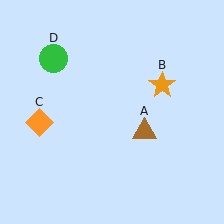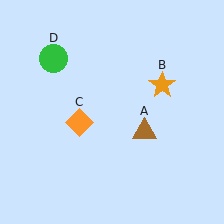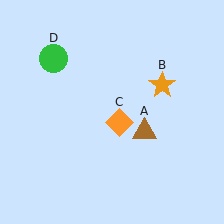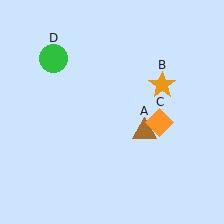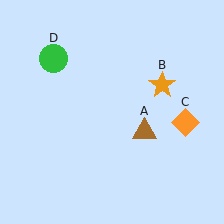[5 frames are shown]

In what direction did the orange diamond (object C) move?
The orange diamond (object C) moved right.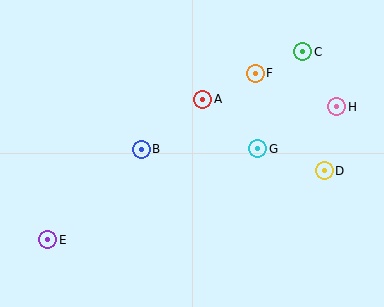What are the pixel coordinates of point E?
Point E is at (48, 240).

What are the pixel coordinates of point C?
Point C is at (303, 52).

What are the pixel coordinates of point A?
Point A is at (203, 99).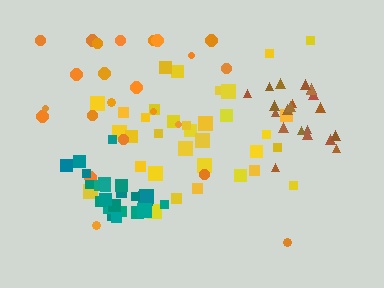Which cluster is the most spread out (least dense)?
Orange.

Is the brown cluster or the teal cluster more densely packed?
Brown.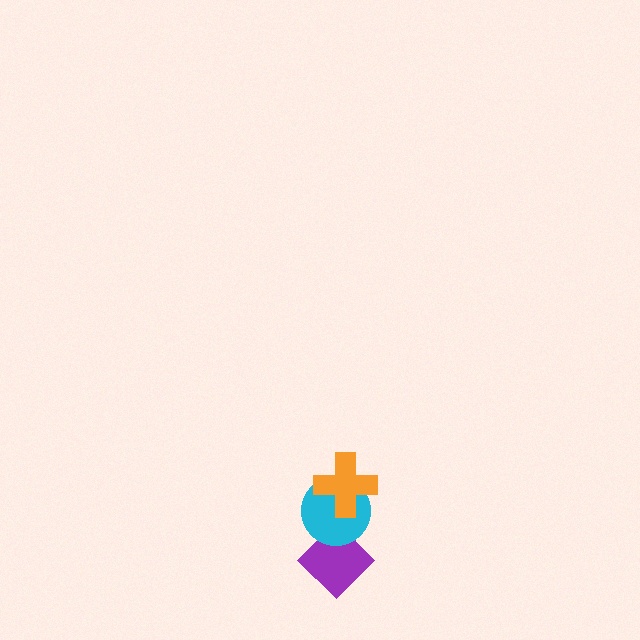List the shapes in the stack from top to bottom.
From top to bottom: the orange cross, the cyan circle, the purple diamond.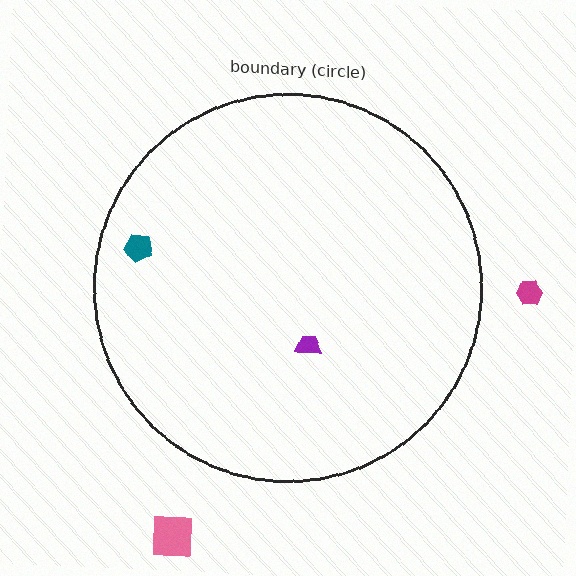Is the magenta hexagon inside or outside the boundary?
Outside.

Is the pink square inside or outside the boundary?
Outside.